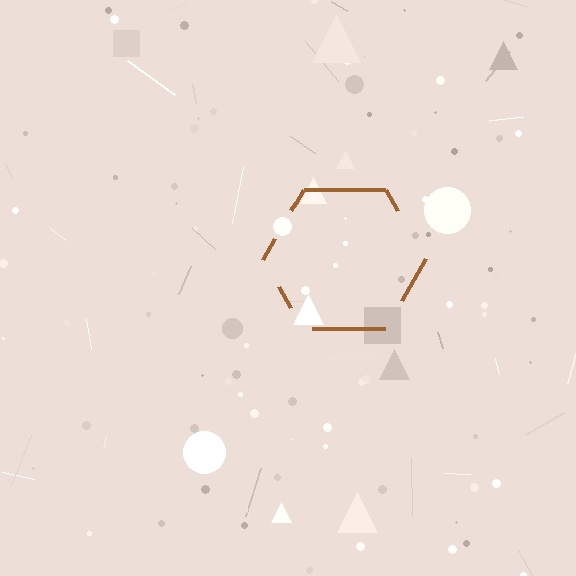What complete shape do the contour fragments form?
The contour fragments form a hexagon.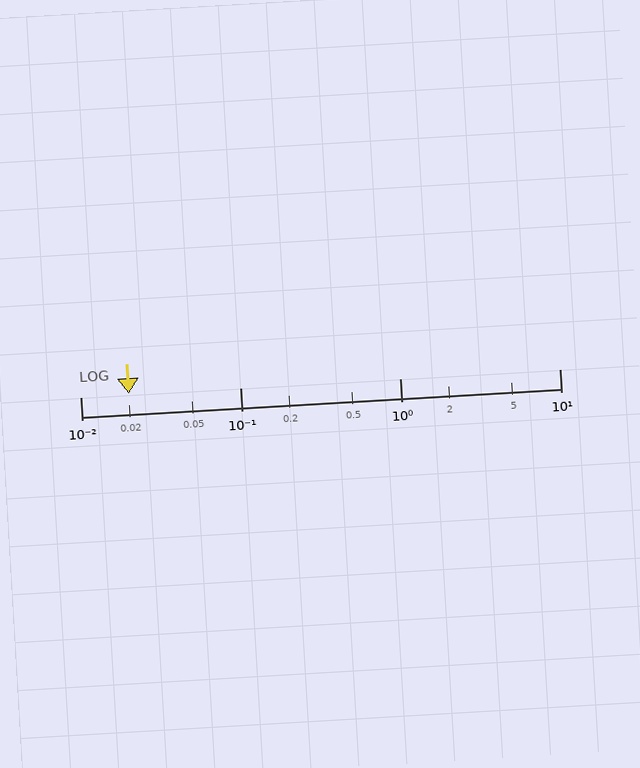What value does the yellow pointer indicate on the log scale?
The pointer indicates approximately 0.02.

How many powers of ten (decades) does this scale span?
The scale spans 3 decades, from 0.01 to 10.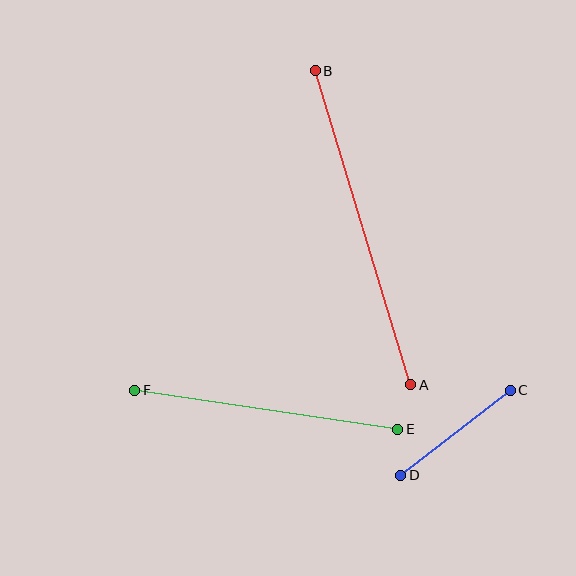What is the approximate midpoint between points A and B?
The midpoint is at approximately (363, 228) pixels.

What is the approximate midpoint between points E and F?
The midpoint is at approximately (266, 410) pixels.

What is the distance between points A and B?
The distance is approximately 328 pixels.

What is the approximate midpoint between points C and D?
The midpoint is at approximately (456, 433) pixels.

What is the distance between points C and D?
The distance is approximately 139 pixels.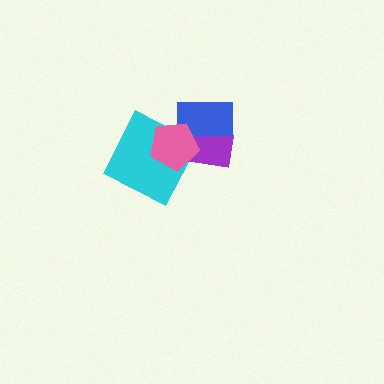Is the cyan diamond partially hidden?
Yes, it is partially covered by another shape.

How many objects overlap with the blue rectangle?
3 objects overlap with the blue rectangle.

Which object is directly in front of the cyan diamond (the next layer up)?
The purple rectangle is directly in front of the cyan diamond.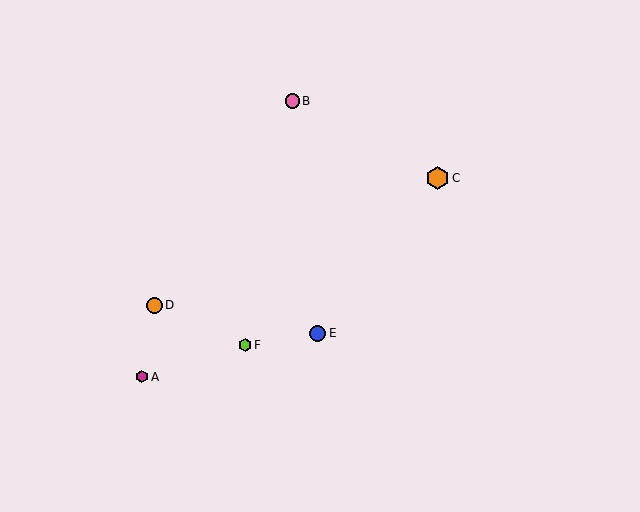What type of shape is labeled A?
Shape A is a magenta hexagon.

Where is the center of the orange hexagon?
The center of the orange hexagon is at (438, 178).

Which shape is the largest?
The orange hexagon (labeled C) is the largest.